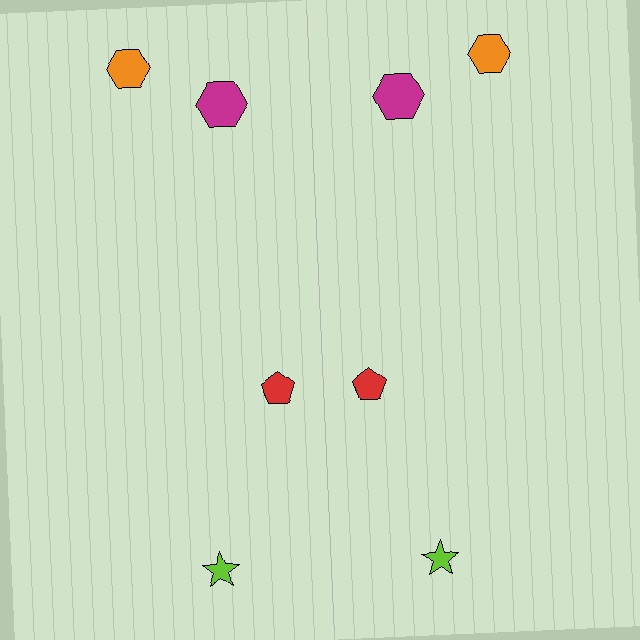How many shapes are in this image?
There are 8 shapes in this image.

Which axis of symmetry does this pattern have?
The pattern has a vertical axis of symmetry running through the center of the image.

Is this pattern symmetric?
Yes, this pattern has bilateral (reflection) symmetry.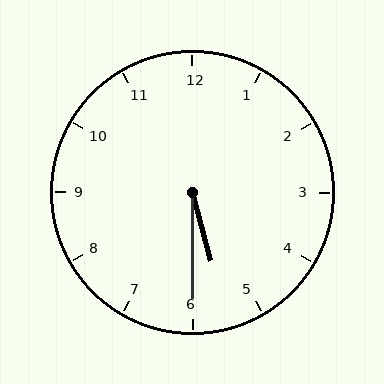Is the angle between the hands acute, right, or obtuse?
It is acute.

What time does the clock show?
5:30.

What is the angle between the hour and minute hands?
Approximately 15 degrees.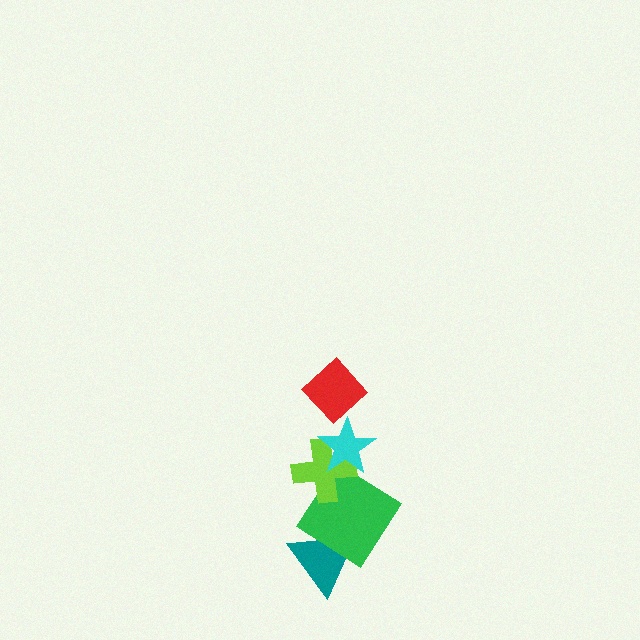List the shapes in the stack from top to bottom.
From top to bottom: the red diamond, the cyan star, the lime cross, the green diamond, the teal triangle.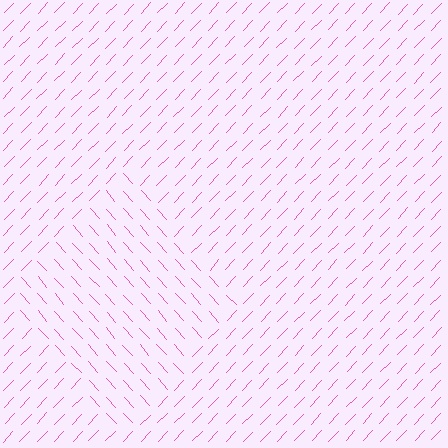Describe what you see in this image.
The image is filled with small pink line segments. A diamond region in the image has lines oriented differently from the surrounding lines, creating a visible texture boundary.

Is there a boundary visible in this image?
Yes, there is a texture boundary formed by a change in line orientation.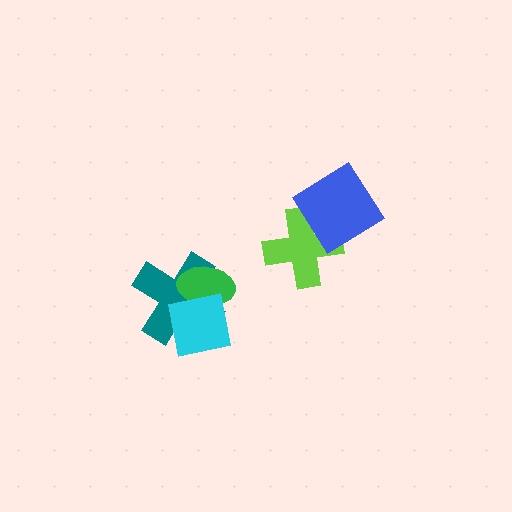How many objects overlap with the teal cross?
2 objects overlap with the teal cross.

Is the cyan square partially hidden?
No, no other shape covers it.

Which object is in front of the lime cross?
The blue diamond is in front of the lime cross.